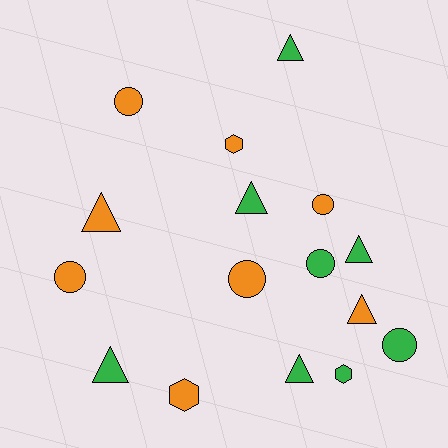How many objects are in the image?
There are 16 objects.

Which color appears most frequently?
Green, with 8 objects.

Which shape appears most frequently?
Triangle, with 7 objects.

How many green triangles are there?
There are 5 green triangles.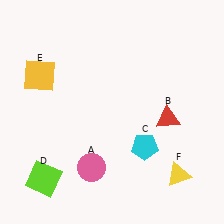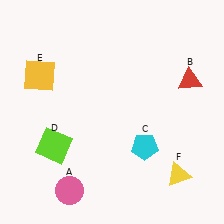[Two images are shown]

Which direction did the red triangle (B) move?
The red triangle (B) moved up.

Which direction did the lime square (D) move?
The lime square (D) moved up.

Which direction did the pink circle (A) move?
The pink circle (A) moved down.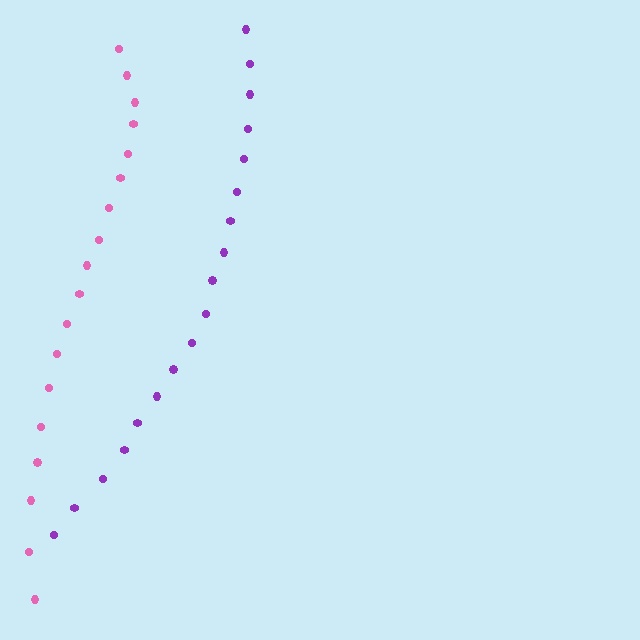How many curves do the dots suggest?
There are 2 distinct paths.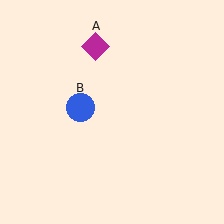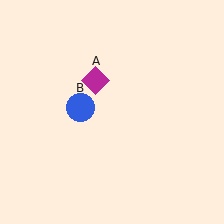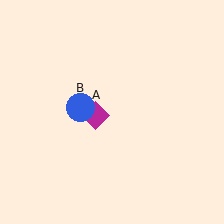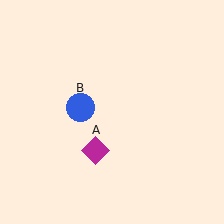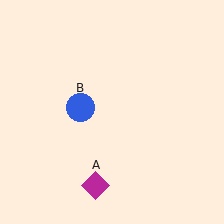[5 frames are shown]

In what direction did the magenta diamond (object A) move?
The magenta diamond (object A) moved down.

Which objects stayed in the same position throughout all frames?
Blue circle (object B) remained stationary.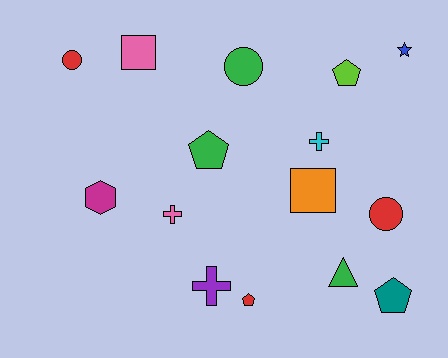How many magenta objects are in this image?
There is 1 magenta object.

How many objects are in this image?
There are 15 objects.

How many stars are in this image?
There is 1 star.